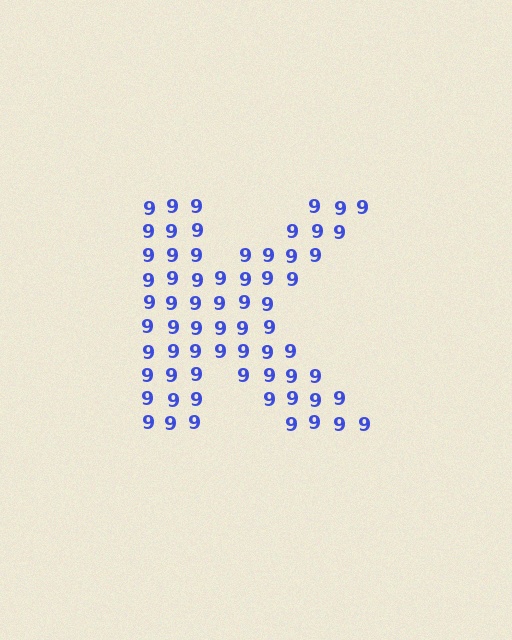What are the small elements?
The small elements are digit 9's.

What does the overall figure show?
The overall figure shows the letter K.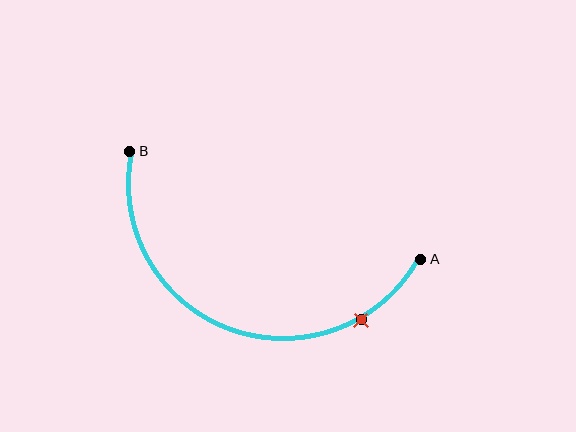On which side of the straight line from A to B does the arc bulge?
The arc bulges below the straight line connecting A and B.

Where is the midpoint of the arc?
The arc midpoint is the point on the curve farthest from the straight line joining A and B. It sits below that line.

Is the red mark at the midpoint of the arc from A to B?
No. The red mark lies on the arc but is closer to endpoint A. The arc midpoint would be at the point on the curve equidistant along the arc from both A and B.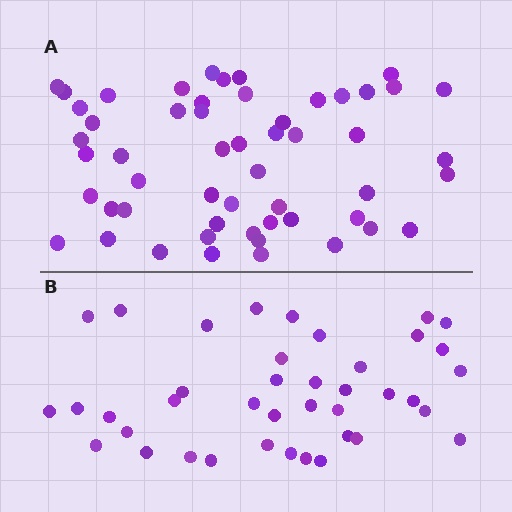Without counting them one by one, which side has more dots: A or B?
Region A (the top region) has more dots.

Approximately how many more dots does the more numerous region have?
Region A has approximately 15 more dots than region B.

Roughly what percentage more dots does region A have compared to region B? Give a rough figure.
About 35% more.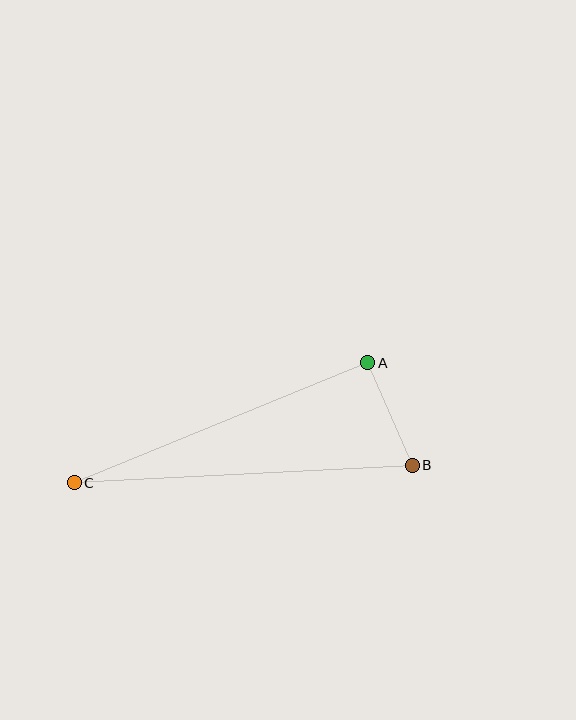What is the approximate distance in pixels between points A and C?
The distance between A and C is approximately 317 pixels.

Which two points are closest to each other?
Points A and B are closest to each other.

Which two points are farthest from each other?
Points B and C are farthest from each other.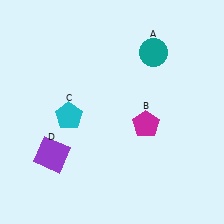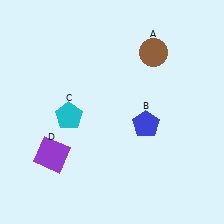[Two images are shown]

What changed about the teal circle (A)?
In Image 1, A is teal. In Image 2, it changed to brown.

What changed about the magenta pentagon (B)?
In Image 1, B is magenta. In Image 2, it changed to blue.